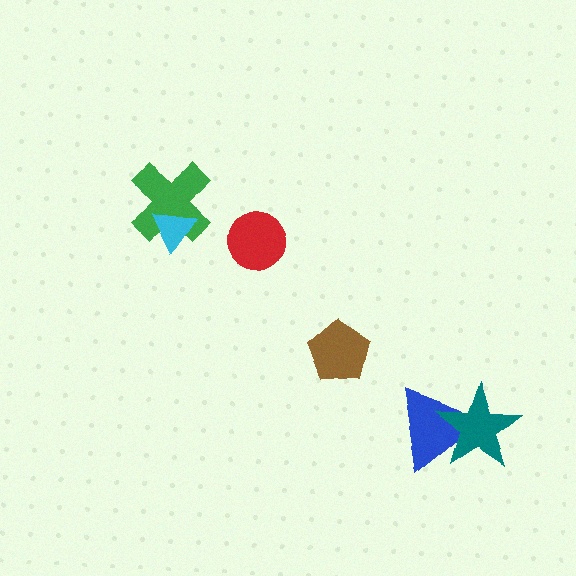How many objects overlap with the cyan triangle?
1 object overlaps with the cyan triangle.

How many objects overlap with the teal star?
1 object overlaps with the teal star.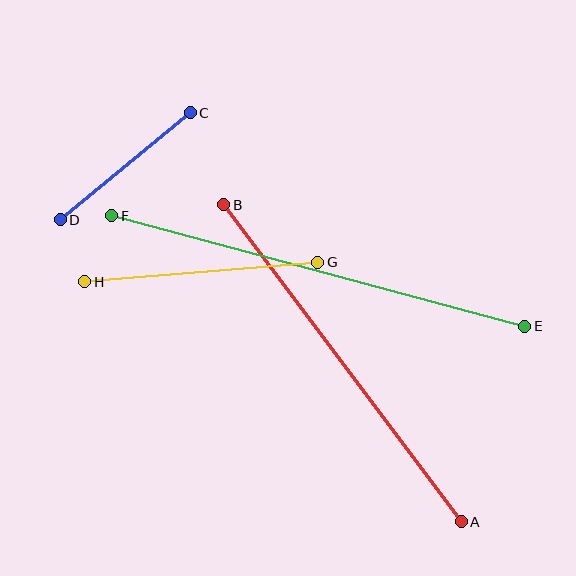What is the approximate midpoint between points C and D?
The midpoint is at approximately (125, 166) pixels.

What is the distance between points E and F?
The distance is approximately 428 pixels.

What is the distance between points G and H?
The distance is approximately 234 pixels.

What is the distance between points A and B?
The distance is approximately 396 pixels.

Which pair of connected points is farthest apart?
Points E and F are farthest apart.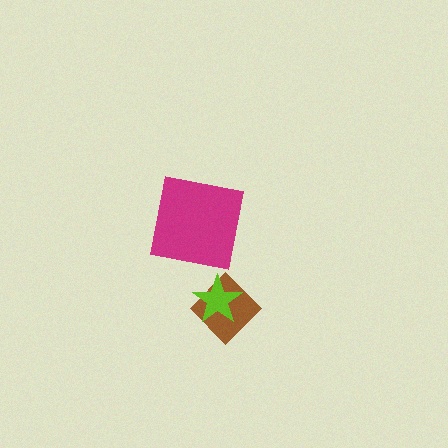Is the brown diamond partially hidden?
Yes, it is partially covered by another shape.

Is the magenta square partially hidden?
No, no other shape covers it.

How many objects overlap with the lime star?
1 object overlaps with the lime star.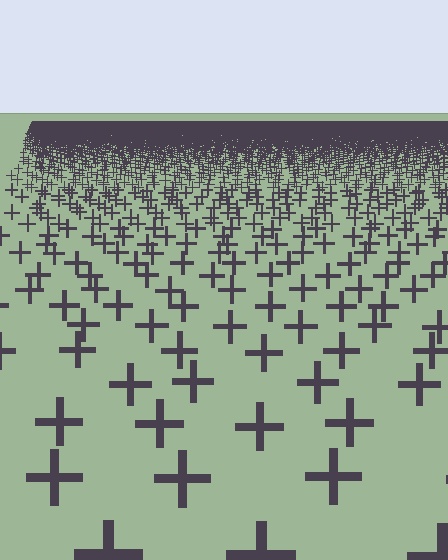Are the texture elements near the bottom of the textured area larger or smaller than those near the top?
Larger. Near the bottom, elements are closer to the viewer and appear at a bigger on-screen size.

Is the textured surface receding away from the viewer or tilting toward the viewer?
The surface is receding away from the viewer. Texture elements get smaller and denser toward the top.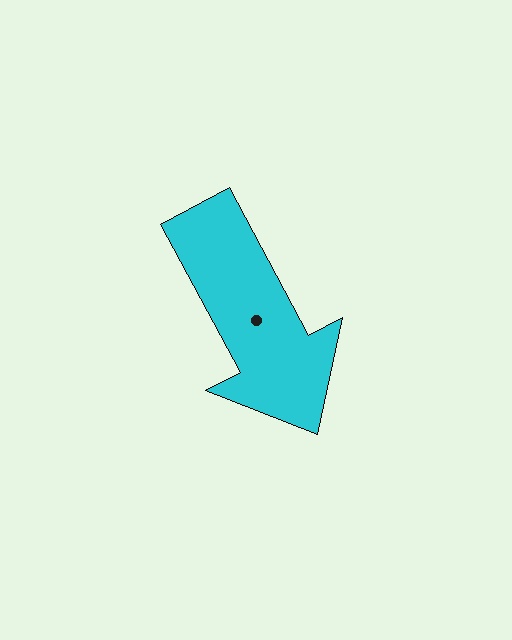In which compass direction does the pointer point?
Southeast.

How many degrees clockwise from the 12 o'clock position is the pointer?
Approximately 152 degrees.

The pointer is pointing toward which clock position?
Roughly 5 o'clock.